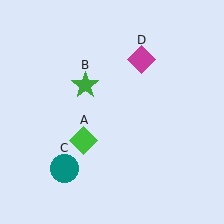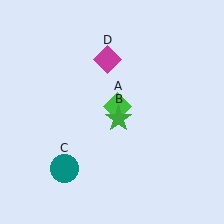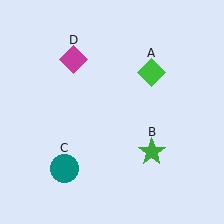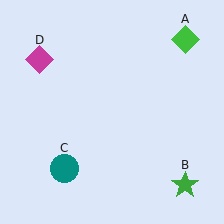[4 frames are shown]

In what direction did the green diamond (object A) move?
The green diamond (object A) moved up and to the right.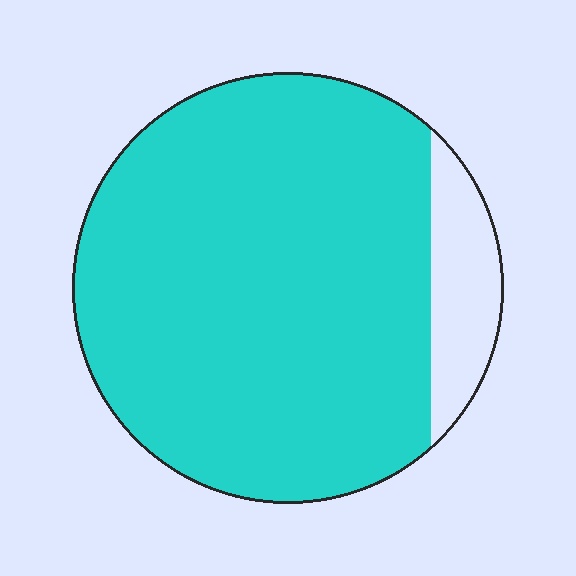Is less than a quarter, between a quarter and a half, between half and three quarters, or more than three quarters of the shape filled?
More than three quarters.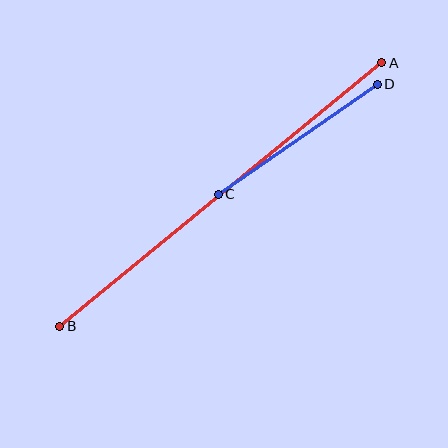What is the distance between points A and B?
The distance is approximately 416 pixels.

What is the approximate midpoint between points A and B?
The midpoint is at approximately (221, 194) pixels.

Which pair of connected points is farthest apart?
Points A and B are farthest apart.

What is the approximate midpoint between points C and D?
The midpoint is at approximately (298, 139) pixels.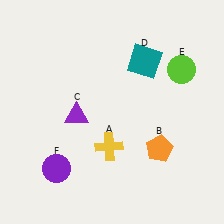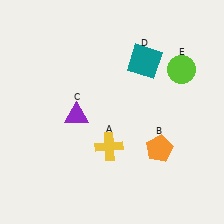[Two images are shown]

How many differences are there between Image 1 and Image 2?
There is 1 difference between the two images.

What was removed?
The purple circle (F) was removed in Image 2.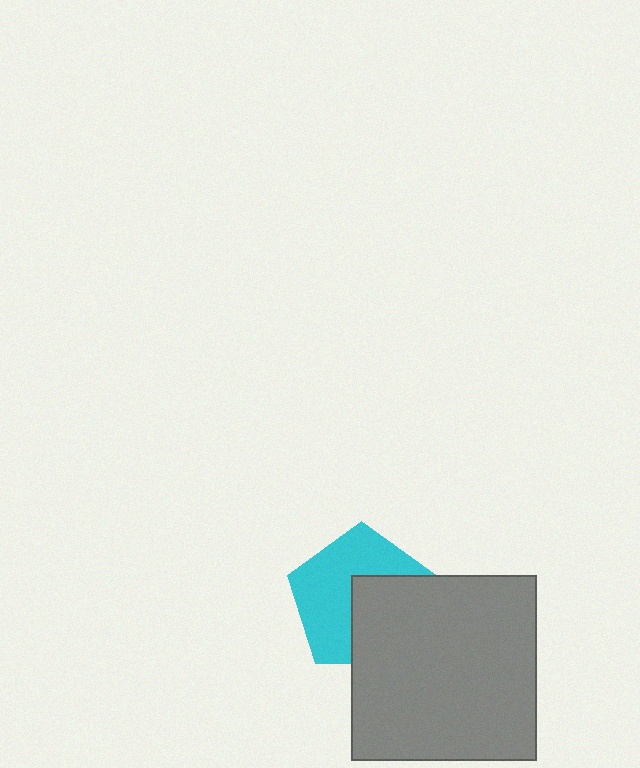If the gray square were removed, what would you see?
You would see the complete cyan pentagon.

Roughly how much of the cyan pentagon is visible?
About half of it is visible (roughly 58%).